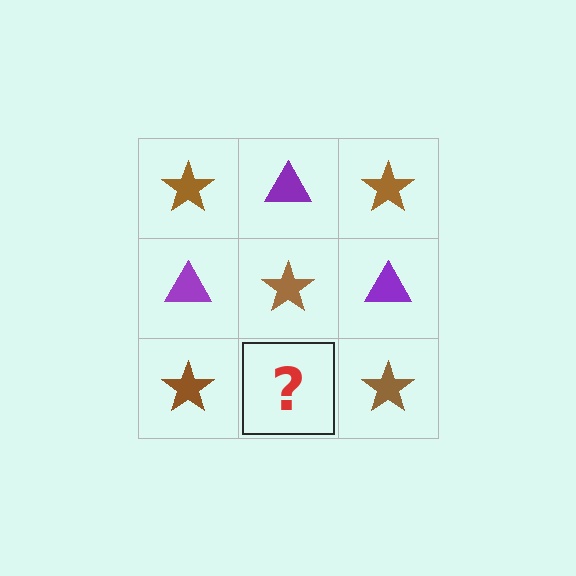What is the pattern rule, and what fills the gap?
The rule is that it alternates brown star and purple triangle in a checkerboard pattern. The gap should be filled with a purple triangle.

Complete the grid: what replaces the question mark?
The question mark should be replaced with a purple triangle.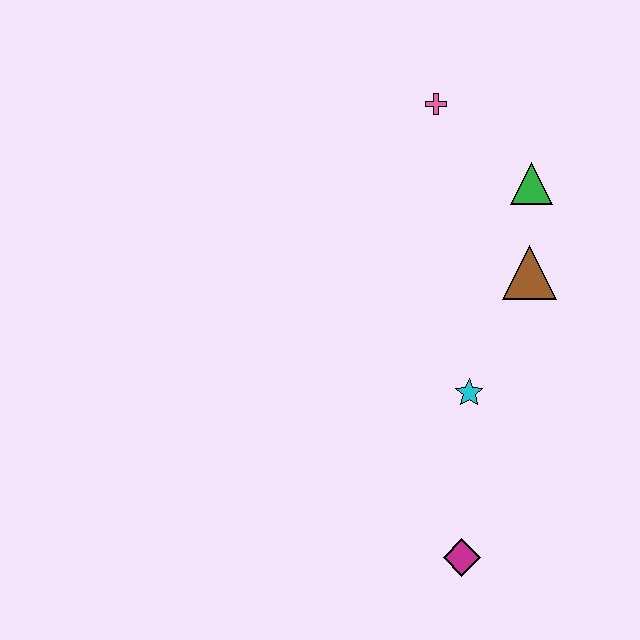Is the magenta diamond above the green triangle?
No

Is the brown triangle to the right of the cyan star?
Yes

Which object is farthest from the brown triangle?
The magenta diamond is farthest from the brown triangle.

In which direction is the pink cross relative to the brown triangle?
The pink cross is above the brown triangle.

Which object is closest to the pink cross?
The green triangle is closest to the pink cross.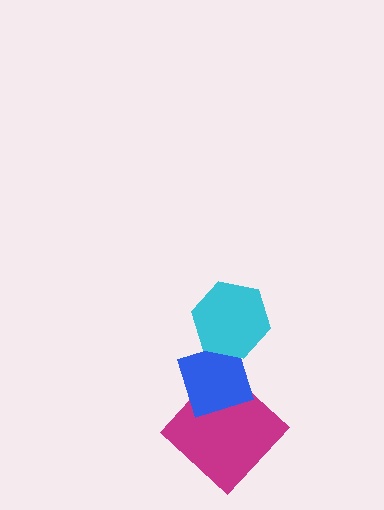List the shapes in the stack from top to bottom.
From top to bottom: the cyan hexagon, the blue diamond, the magenta diamond.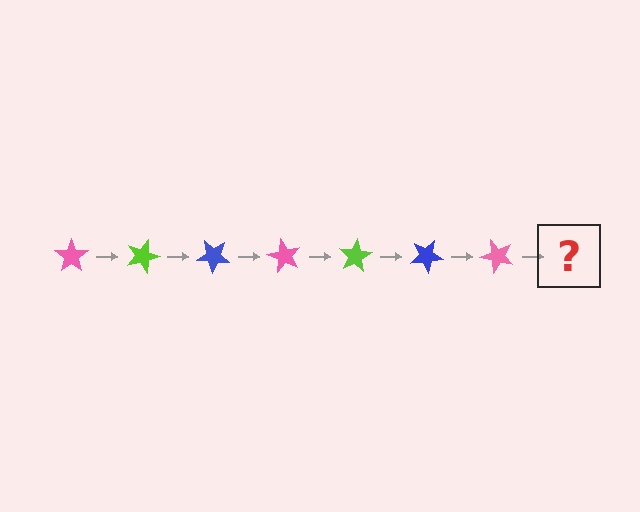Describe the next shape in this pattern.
It should be a lime star, rotated 140 degrees from the start.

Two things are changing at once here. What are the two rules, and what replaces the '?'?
The two rules are that it rotates 20 degrees each step and the color cycles through pink, lime, and blue. The '?' should be a lime star, rotated 140 degrees from the start.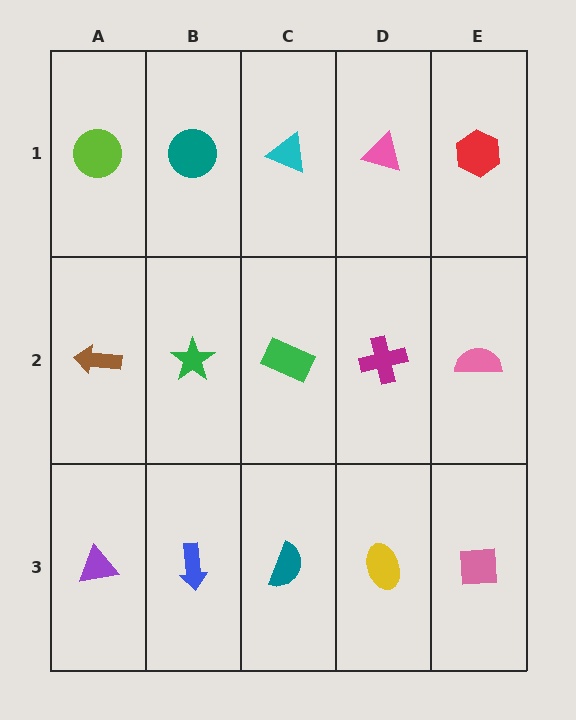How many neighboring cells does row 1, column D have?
3.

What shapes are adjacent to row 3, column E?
A pink semicircle (row 2, column E), a yellow ellipse (row 3, column D).